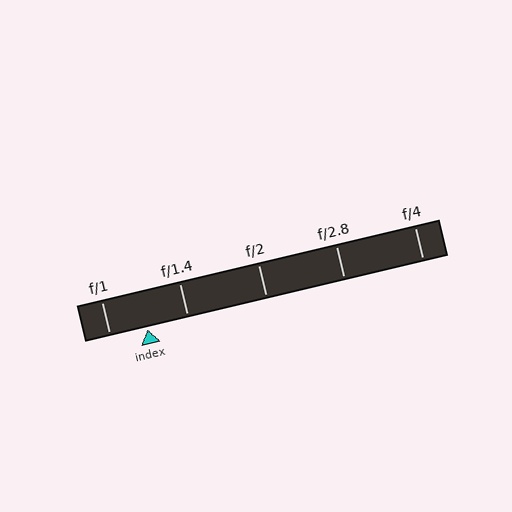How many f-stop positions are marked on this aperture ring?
There are 5 f-stop positions marked.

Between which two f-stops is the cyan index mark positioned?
The index mark is between f/1 and f/1.4.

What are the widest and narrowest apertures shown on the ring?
The widest aperture shown is f/1 and the narrowest is f/4.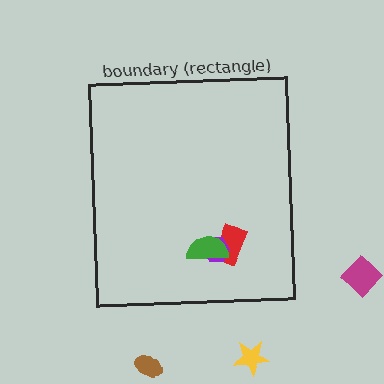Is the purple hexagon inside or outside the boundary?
Inside.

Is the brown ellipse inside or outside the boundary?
Outside.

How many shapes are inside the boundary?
3 inside, 3 outside.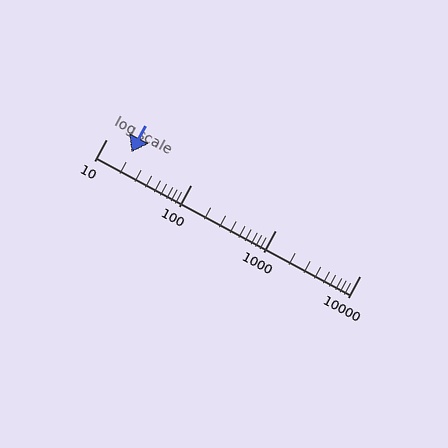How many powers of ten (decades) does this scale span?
The scale spans 3 decades, from 10 to 10000.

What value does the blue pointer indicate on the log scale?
The pointer indicates approximately 20.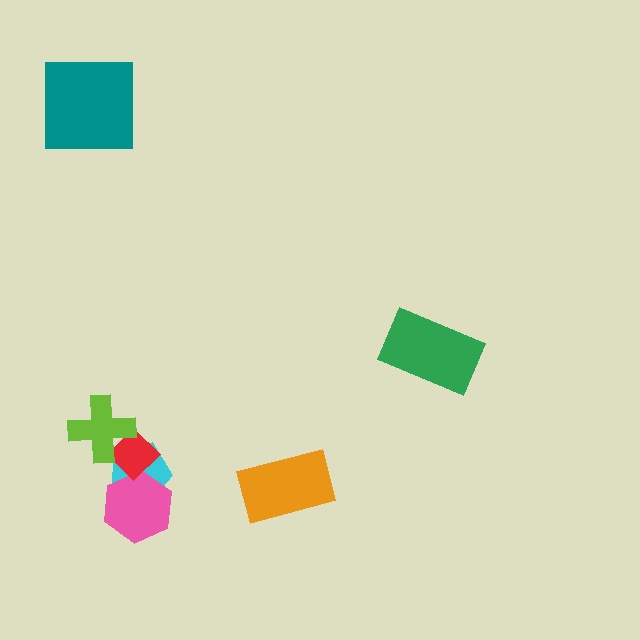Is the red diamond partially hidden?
Yes, it is partially covered by another shape.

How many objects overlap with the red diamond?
3 objects overlap with the red diamond.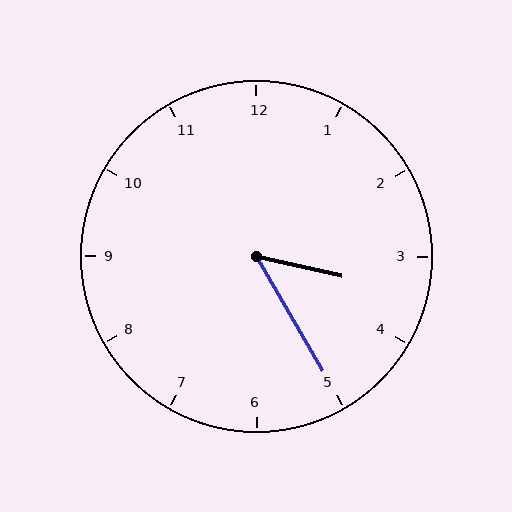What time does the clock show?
3:25.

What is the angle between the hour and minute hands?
Approximately 48 degrees.